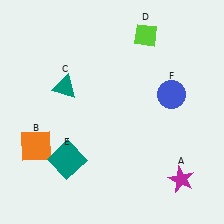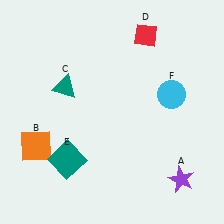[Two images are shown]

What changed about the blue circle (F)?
In Image 1, F is blue. In Image 2, it changed to cyan.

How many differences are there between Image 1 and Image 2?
There are 3 differences between the two images.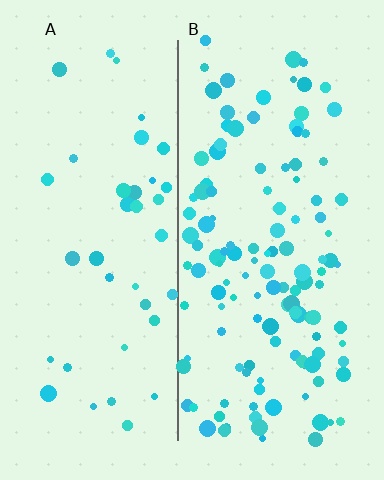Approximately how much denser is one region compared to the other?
Approximately 3.2× — region B over region A.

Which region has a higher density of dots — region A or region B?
B (the right).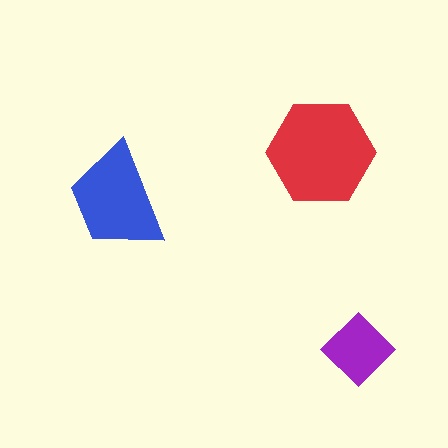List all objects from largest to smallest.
The red hexagon, the blue trapezoid, the purple diamond.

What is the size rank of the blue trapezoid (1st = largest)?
2nd.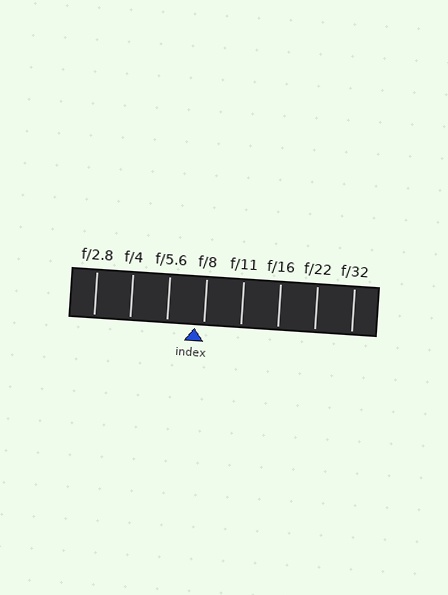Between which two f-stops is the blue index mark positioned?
The index mark is between f/5.6 and f/8.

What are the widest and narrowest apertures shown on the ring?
The widest aperture shown is f/2.8 and the narrowest is f/32.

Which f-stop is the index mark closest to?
The index mark is closest to f/8.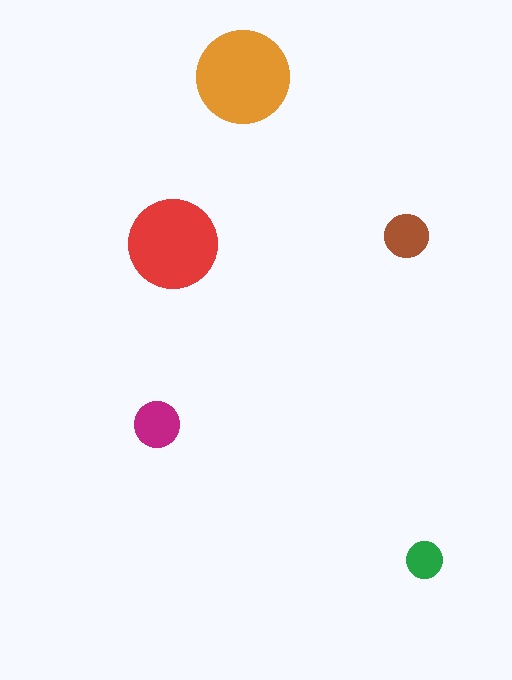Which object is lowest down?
The green circle is bottommost.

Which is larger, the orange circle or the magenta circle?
The orange one.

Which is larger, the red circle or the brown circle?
The red one.